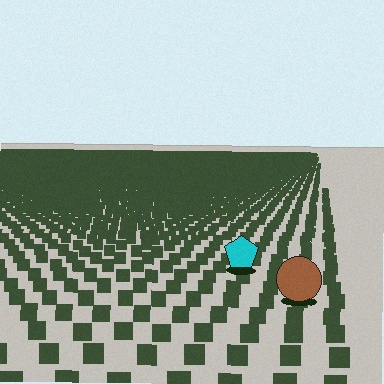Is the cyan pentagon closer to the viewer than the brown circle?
No. The brown circle is closer — you can tell from the texture gradient: the ground texture is coarser near it.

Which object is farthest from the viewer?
The cyan pentagon is farthest from the viewer. It appears smaller and the ground texture around it is denser.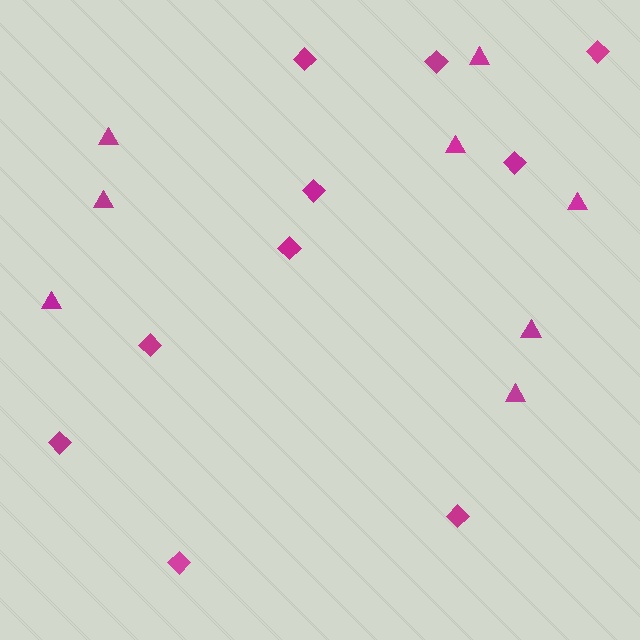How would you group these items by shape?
There are 2 groups: one group of diamonds (10) and one group of triangles (8).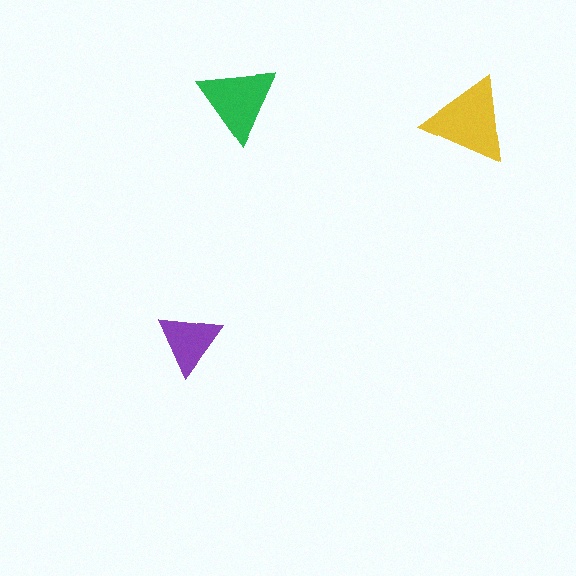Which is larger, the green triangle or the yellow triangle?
The yellow one.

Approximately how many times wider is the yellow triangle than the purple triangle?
About 1.5 times wider.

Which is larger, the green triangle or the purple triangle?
The green one.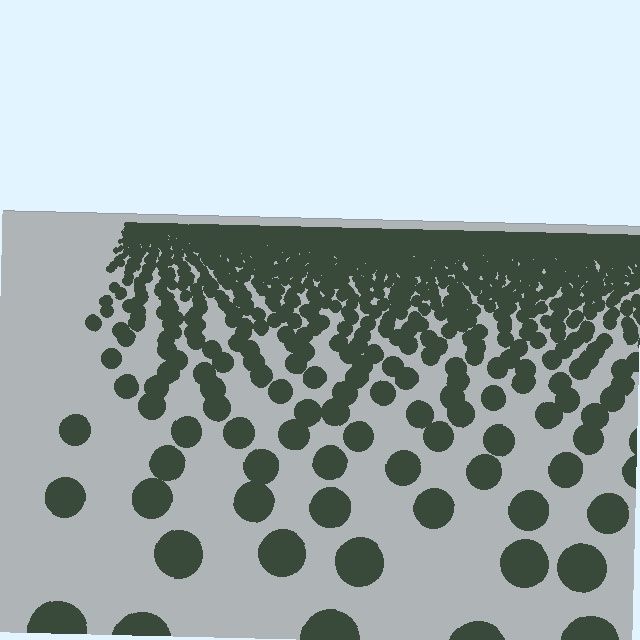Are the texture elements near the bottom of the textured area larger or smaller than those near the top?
Larger. Near the bottom, elements are closer to the viewer and appear at a bigger on-screen size.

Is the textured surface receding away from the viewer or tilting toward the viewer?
The surface is receding away from the viewer. Texture elements get smaller and denser toward the top.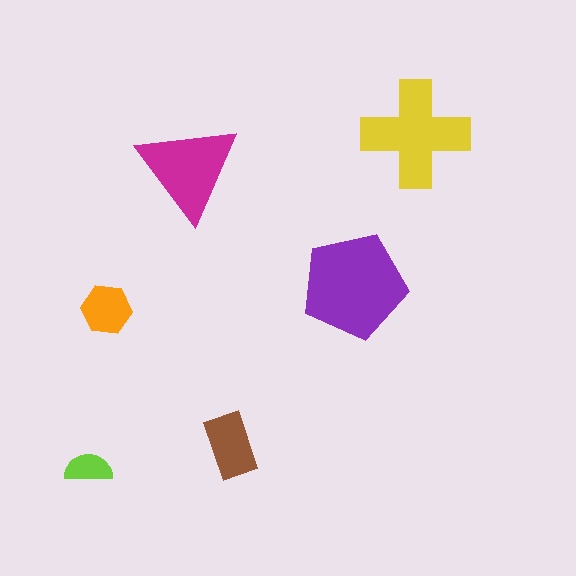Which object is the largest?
The purple pentagon.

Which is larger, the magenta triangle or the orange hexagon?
The magenta triangle.